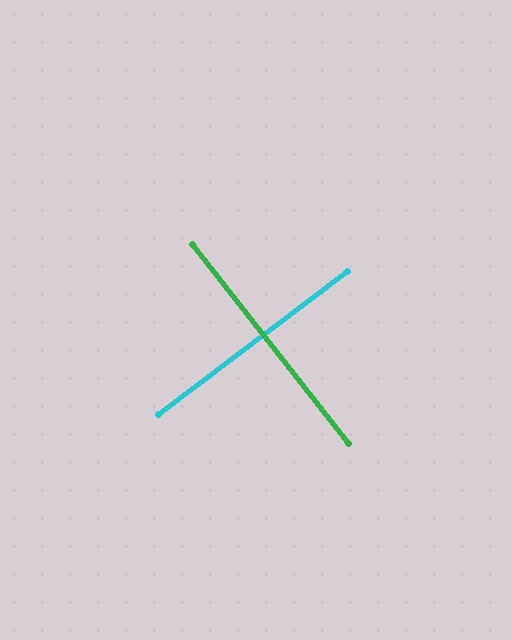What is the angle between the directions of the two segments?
Approximately 89 degrees.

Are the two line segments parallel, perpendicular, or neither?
Perpendicular — they meet at approximately 89°.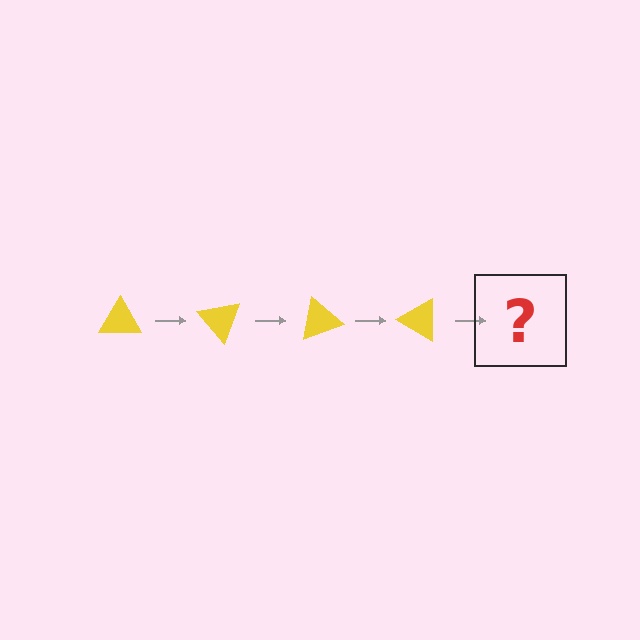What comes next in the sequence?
The next element should be a yellow triangle rotated 200 degrees.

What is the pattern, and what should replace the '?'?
The pattern is that the triangle rotates 50 degrees each step. The '?' should be a yellow triangle rotated 200 degrees.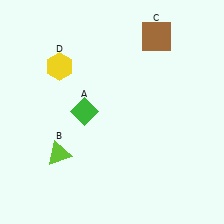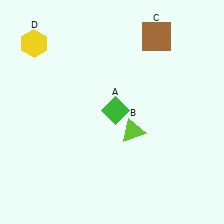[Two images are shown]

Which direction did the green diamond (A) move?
The green diamond (A) moved right.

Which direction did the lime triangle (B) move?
The lime triangle (B) moved right.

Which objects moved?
The objects that moved are: the green diamond (A), the lime triangle (B), the yellow hexagon (D).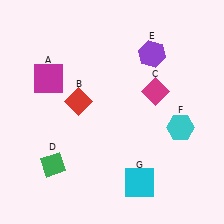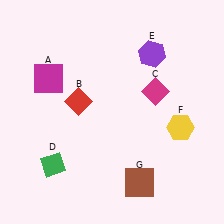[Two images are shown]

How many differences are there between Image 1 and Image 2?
There are 2 differences between the two images.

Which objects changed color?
F changed from cyan to yellow. G changed from cyan to brown.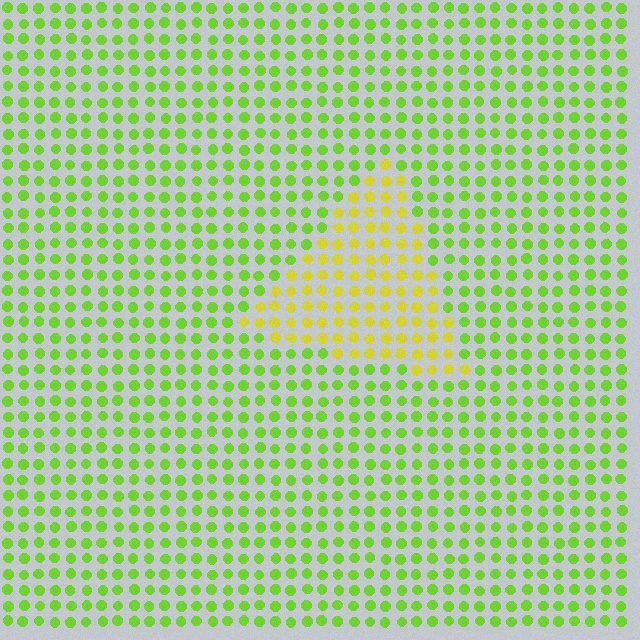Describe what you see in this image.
The image is filled with small lime elements in a uniform arrangement. A triangle-shaped region is visible where the elements are tinted to a slightly different hue, forming a subtle color boundary.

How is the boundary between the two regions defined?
The boundary is defined purely by a slight shift in hue (about 37 degrees). Spacing, size, and orientation are identical on both sides.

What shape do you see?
I see a triangle.